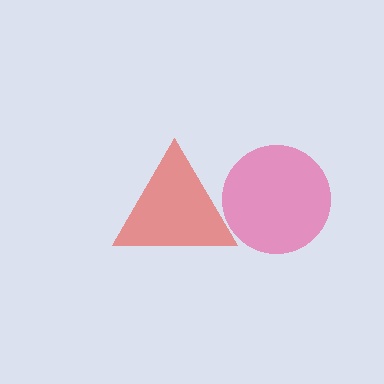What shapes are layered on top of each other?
The layered shapes are: a red triangle, a pink circle.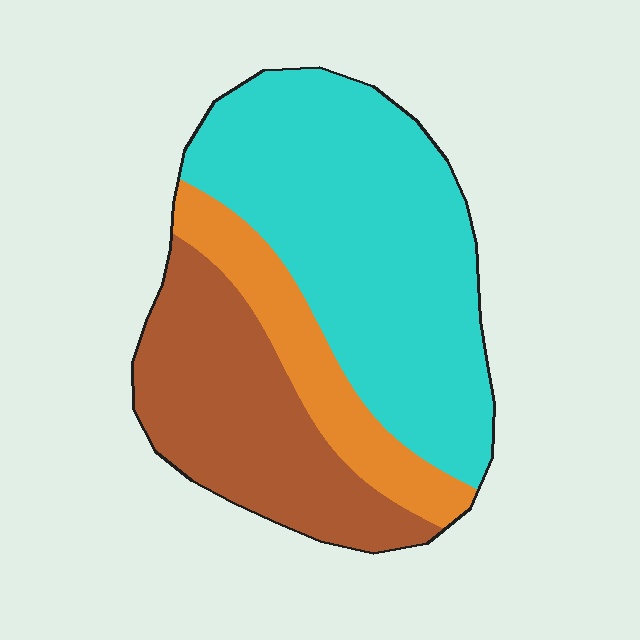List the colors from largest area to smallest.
From largest to smallest: cyan, brown, orange.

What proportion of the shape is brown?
Brown covers about 30% of the shape.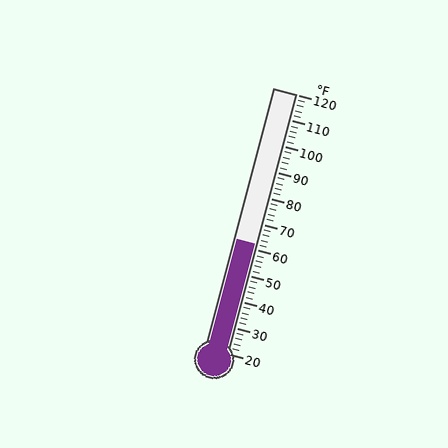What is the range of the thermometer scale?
The thermometer scale ranges from 20°F to 120°F.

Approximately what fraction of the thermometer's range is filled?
The thermometer is filled to approximately 40% of its range.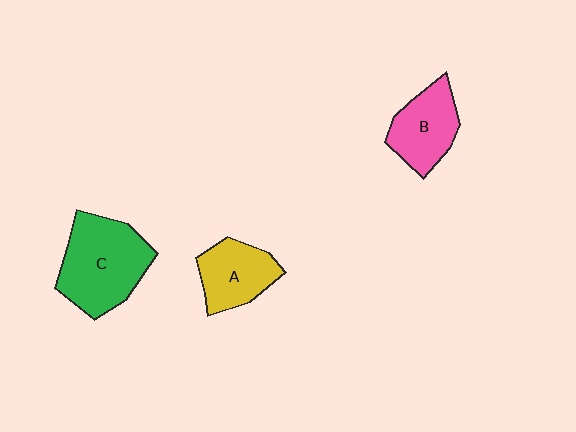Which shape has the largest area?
Shape C (green).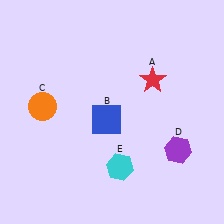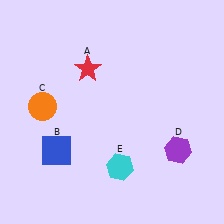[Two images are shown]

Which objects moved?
The objects that moved are: the red star (A), the blue square (B).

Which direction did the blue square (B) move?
The blue square (B) moved left.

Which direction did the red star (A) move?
The red star (A) moved left.